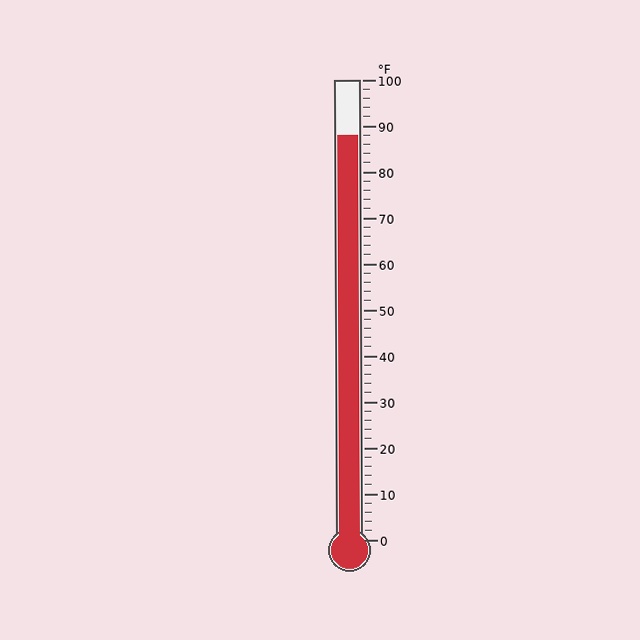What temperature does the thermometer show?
The thermometer shows approximately 88°F.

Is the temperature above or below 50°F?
The temperature is above 50°F.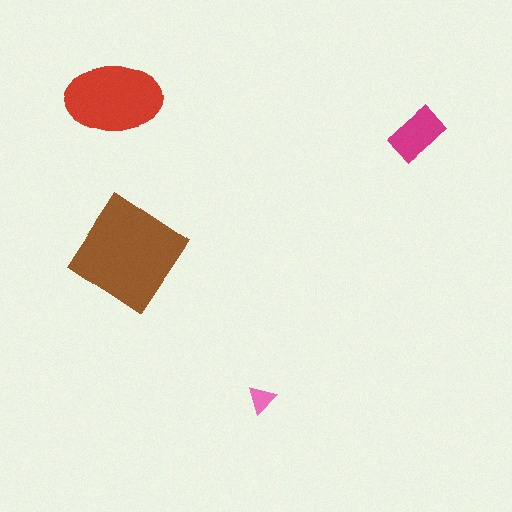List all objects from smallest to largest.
The pink triangle, the magenta rectangle, the red ellipse, the brown diamond.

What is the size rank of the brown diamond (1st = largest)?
1st.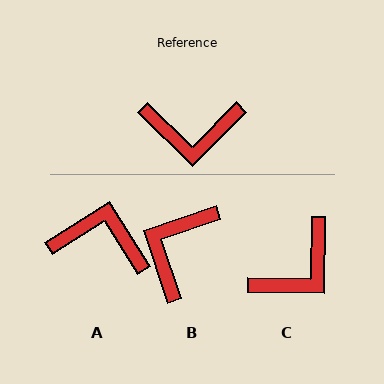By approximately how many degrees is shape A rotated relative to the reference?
Approximately 166 degrees counter-clockwise.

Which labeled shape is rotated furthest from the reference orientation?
A, about 166 degrees away.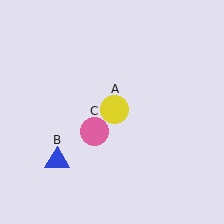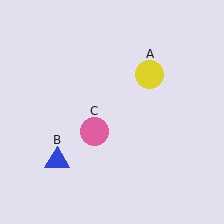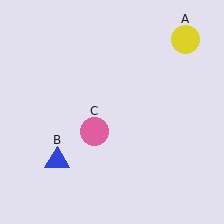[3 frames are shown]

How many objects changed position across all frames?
1 object changed position: yellow circle (object A).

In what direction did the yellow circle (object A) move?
The yellow circle (object A) moved up and to the right.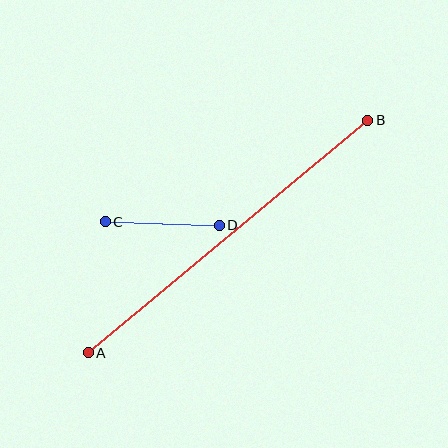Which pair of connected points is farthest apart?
Points A and B are farthest apart.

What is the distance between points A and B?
The distance is approximately 364 pixels.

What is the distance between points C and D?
The distance is approximately 114 pixels.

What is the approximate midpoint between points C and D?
The midpoint is at approximately (162, 223) pixels.